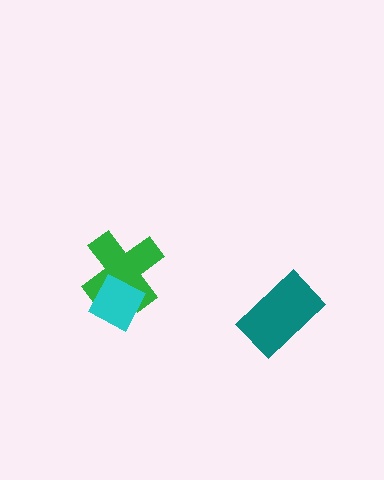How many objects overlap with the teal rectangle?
0 objects overlap with the teal rectangle.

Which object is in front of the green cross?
The cyan diamond is in front of the green cross.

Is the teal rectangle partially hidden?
No, no other shape covers it.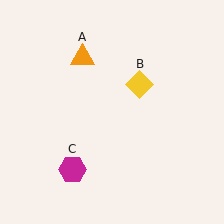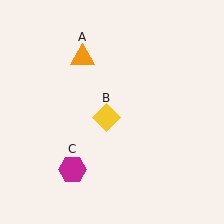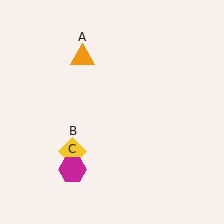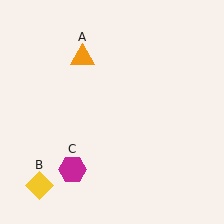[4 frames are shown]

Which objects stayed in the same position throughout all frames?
Orange triangle (object A) and magenta hexagon (object C) remained stationary.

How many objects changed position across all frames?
1 object changed position: yellow diamond (object B).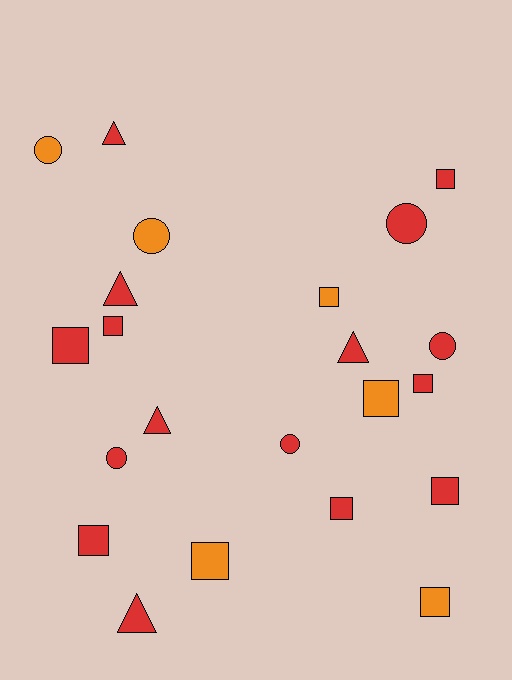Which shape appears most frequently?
Square, with 11 objects.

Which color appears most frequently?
Red, with 16 objects.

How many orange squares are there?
There are 4 orange squares.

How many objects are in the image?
There are 22 objects.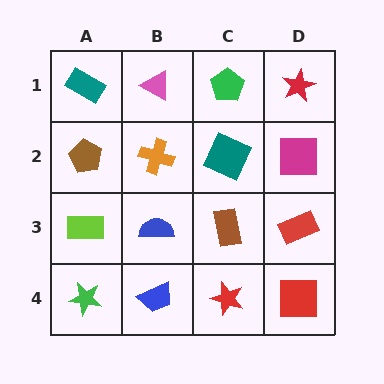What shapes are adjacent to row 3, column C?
A teal square (row 2, column C), a red star (row 4, column C), a blue semicircle (row 3, column B), a red rectangle (row 3, column D).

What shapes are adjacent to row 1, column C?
A teal square (row 2, column C), a pink triangle (row 1, column B), a red star (row 1, column D).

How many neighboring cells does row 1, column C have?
3.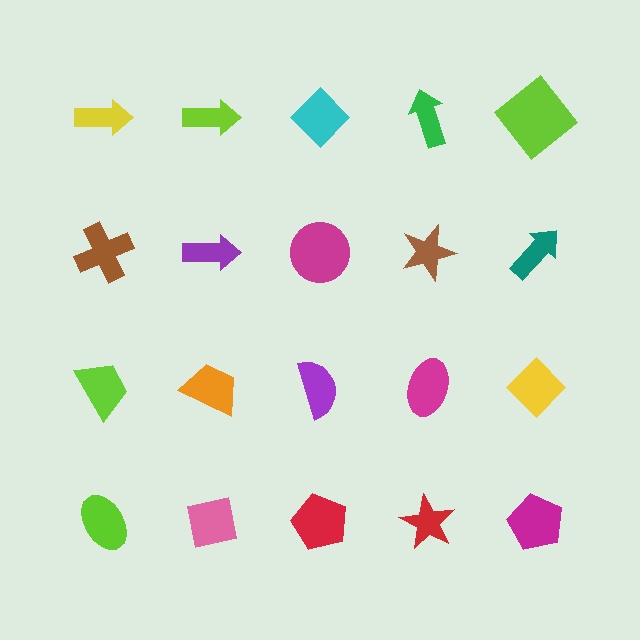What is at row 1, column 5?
A lime diamond.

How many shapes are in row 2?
5 shapes.